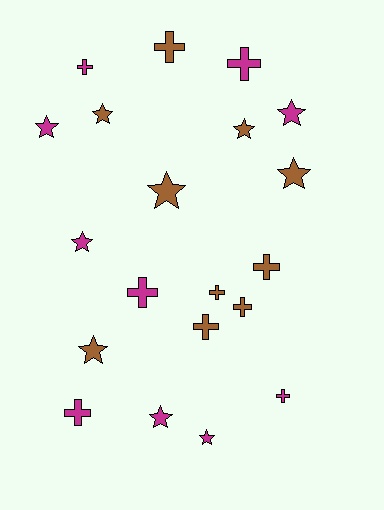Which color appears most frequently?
Brown, with 10 objects.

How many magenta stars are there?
There are 5 magenta stars.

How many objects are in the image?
There are 20 objects.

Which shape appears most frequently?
Star, with 10 objects.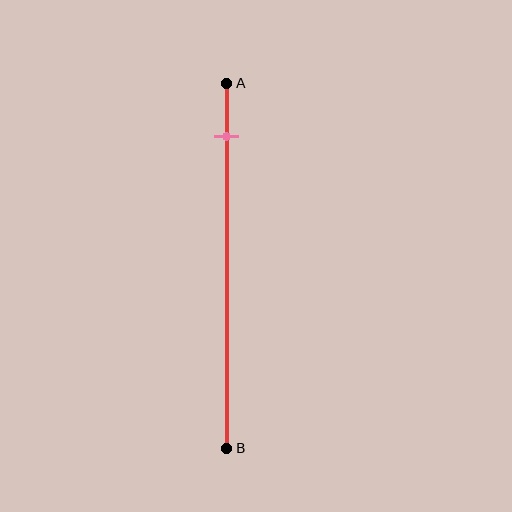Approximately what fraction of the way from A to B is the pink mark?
The pink mark is approximately 15% of the way from A to B.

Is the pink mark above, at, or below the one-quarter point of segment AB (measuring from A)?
The pink mark is above the one-quarter point of segment AB.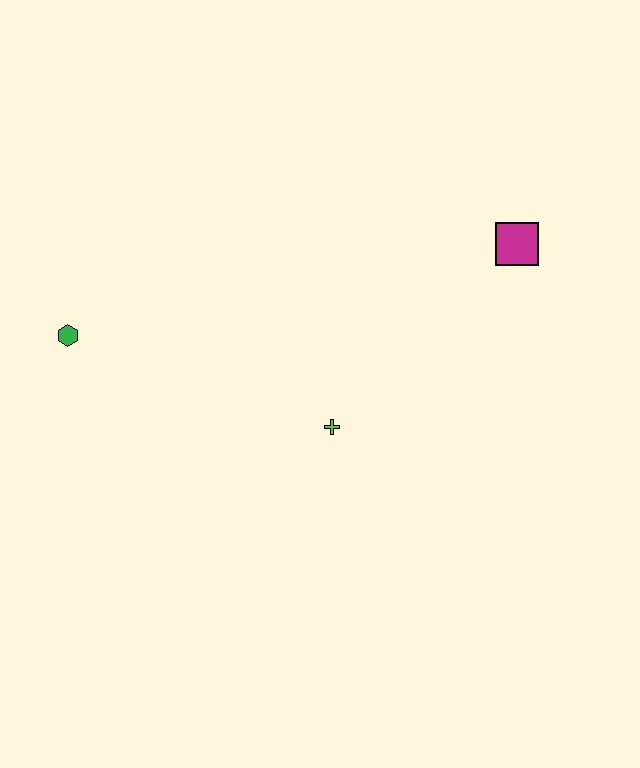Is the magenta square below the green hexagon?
No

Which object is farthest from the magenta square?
The green hexagon is farthest from the magenta square.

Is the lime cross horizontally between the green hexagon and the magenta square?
Yes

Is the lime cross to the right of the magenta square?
No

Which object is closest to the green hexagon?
The lime cross is closest to the green hexagon.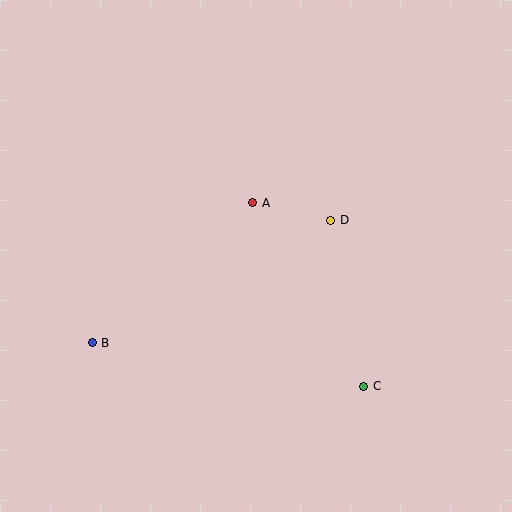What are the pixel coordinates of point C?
Point C is at (364, 386).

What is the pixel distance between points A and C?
The distance between A and C is 214 pixels.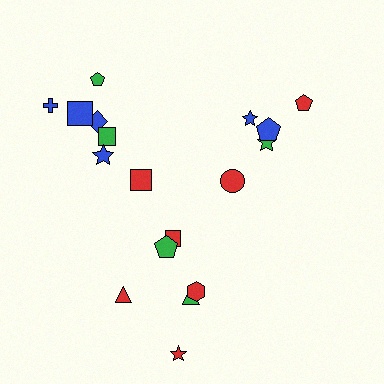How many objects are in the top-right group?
There are 5 objects.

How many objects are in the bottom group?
There are 6 objects.